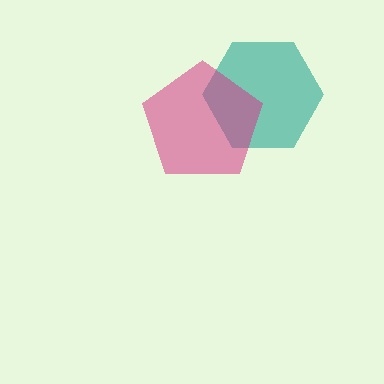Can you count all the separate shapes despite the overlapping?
Yes, there are 2 separate shapes.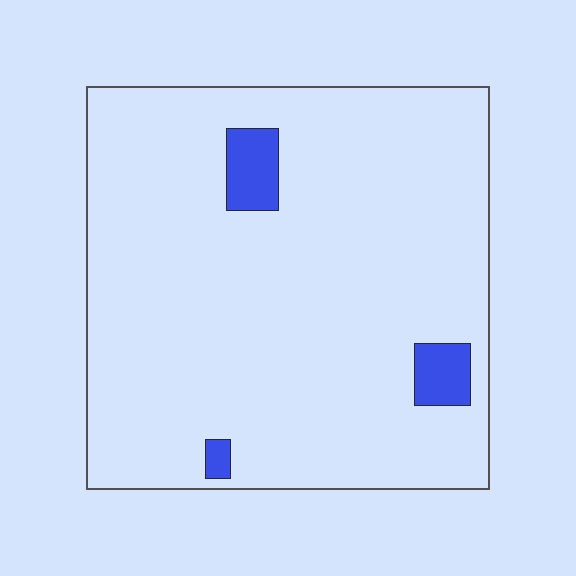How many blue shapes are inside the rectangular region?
3.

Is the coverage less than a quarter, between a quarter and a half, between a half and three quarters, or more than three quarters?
Less than a quarter.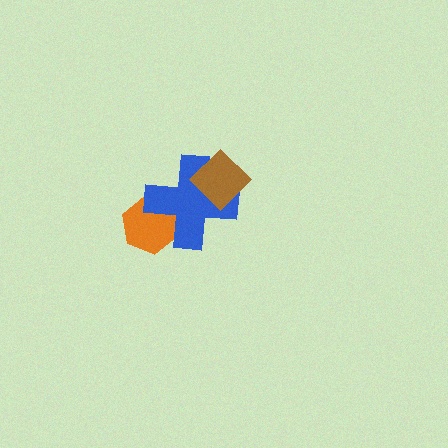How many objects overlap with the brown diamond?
1 object overlaps with the brown diamond.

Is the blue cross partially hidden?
Yes, it is partially covered by another shape.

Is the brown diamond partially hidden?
No, no other shape covers it.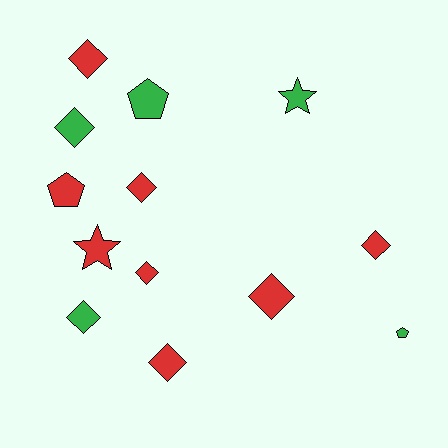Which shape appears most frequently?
Diamond, with 8 objects.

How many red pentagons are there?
There is 1 red pentagon.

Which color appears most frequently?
Red, with 8 objects.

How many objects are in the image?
There are 13 objects.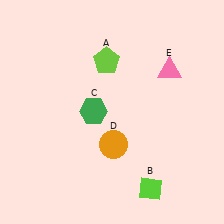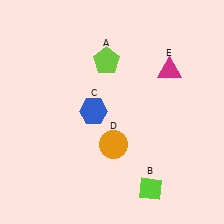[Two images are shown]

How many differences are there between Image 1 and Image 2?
There are 2 differences between the two images.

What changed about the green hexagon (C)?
In Image 1, C is green. In Image 2, it changed to blue.